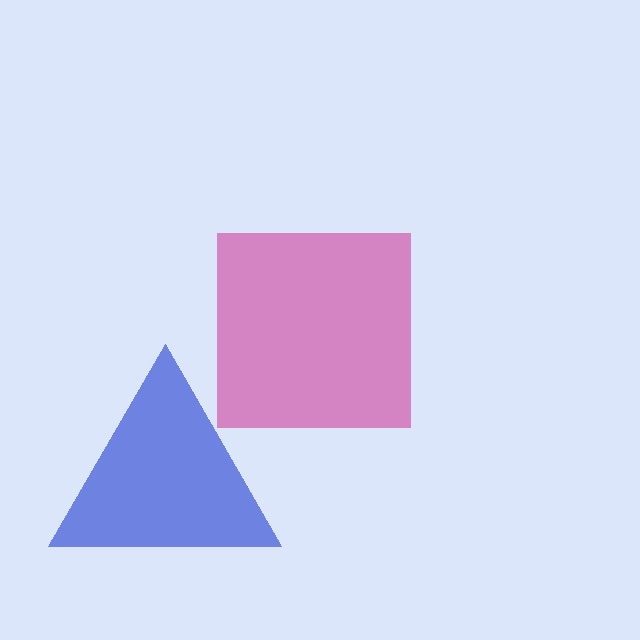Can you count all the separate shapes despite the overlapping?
Yes, there are 2 separate shapes.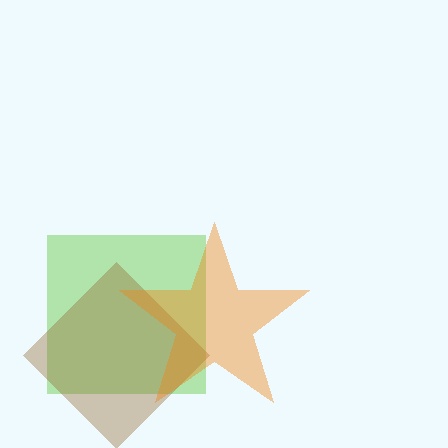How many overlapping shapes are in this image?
There are 3 overlapping shapes in the image.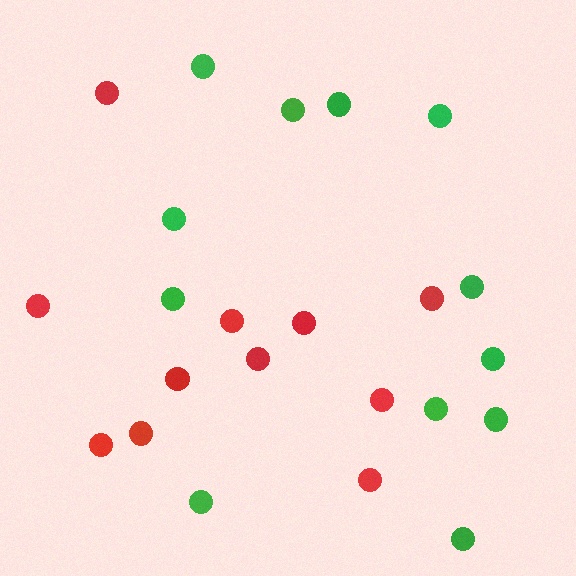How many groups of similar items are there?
There are 2 groups: one group of red circles (11) and one group of green circles (12).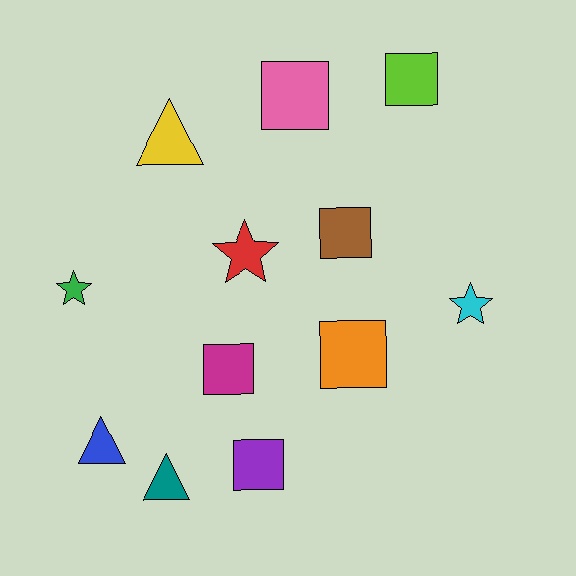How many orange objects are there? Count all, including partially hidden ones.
There is 1 orange object.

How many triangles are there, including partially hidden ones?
There are 3 triangles.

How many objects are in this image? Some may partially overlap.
There are 12 objects.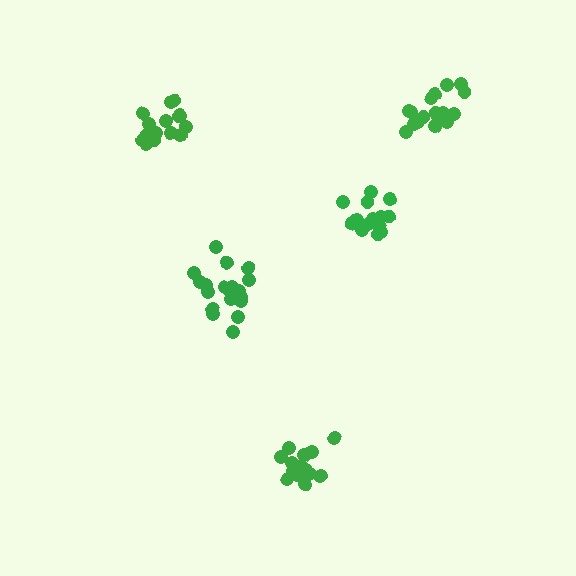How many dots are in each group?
Group 1: 15 dots, Group 2: 18 dots, Group 3: 16 dots, Group 4: 16 dots, Group 5: 18 dots (83 total).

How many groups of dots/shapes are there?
There are 5 groups.